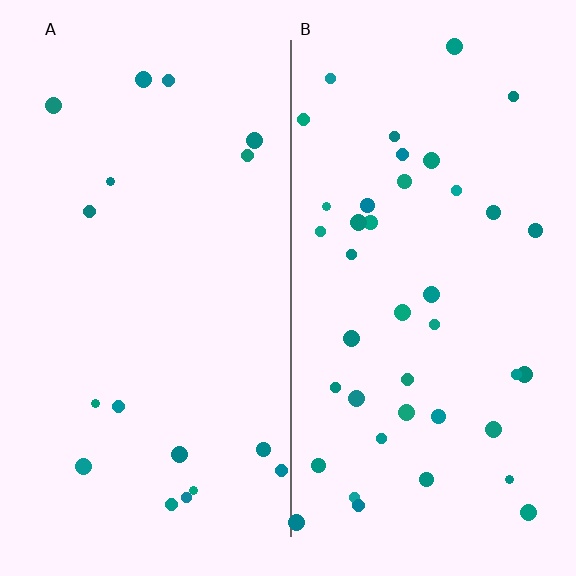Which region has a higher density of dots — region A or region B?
B (the right).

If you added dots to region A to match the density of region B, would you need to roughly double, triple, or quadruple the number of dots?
Approximately double.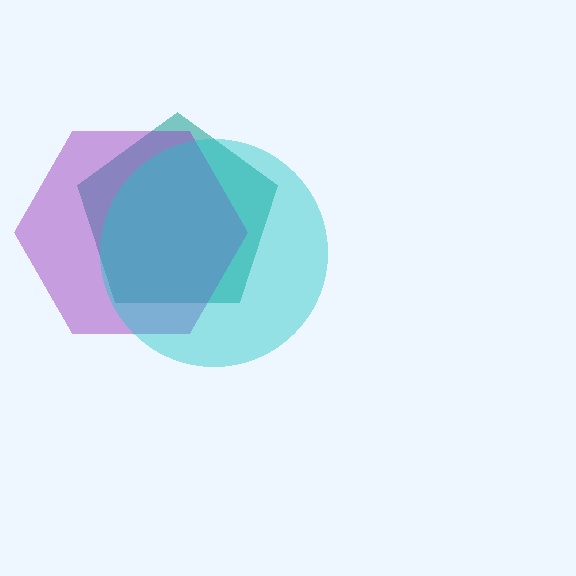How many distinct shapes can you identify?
There are 3 distinct shapes: a teal pentagon, a purple hexagon, a cyan circle.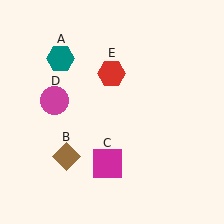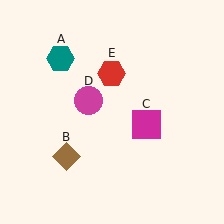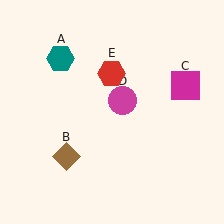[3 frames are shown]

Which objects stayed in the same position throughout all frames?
Teal hexagon (object A) and brown diamond (object B) and red hexagon (object E) remained stationary.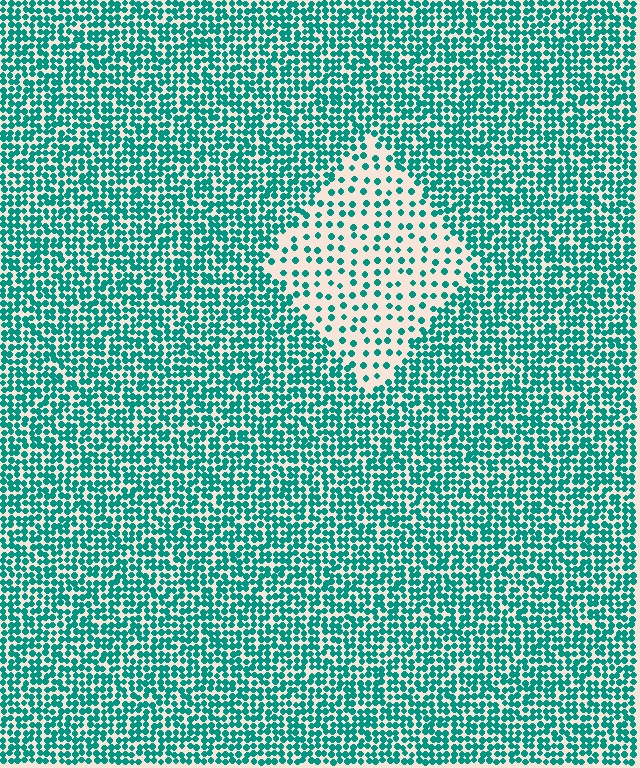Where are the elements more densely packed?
The elements are more densely packed outside the diamond boundary.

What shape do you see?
I see a diamond.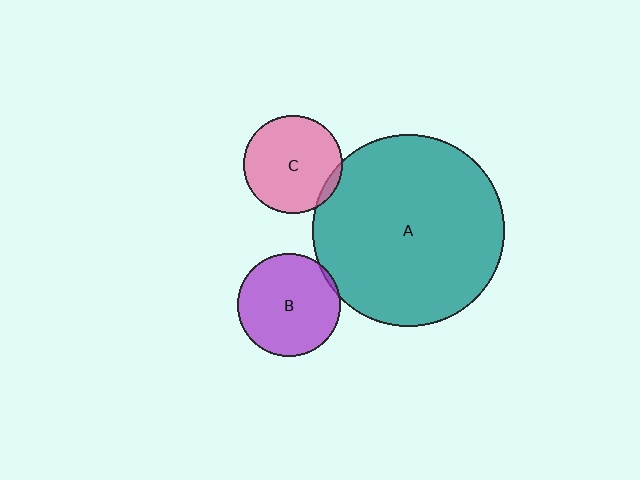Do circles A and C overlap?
Yes.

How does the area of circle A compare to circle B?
Approximately 3.5 times.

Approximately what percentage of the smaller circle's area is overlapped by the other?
Approximately 5%.